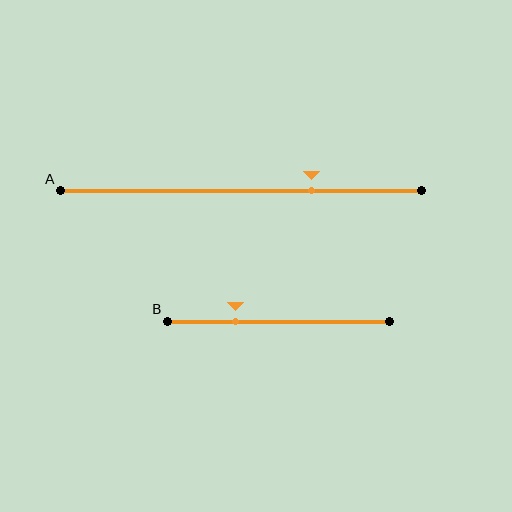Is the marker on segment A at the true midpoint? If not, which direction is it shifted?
No, the marker on segment A is shifted to the right by about 19% of the segment length.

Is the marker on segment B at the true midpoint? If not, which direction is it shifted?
No, the marker on segment B is shifted to the left by about 19% of the segment length.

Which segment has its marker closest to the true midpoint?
Segment B has its marker closest to the true midpoint.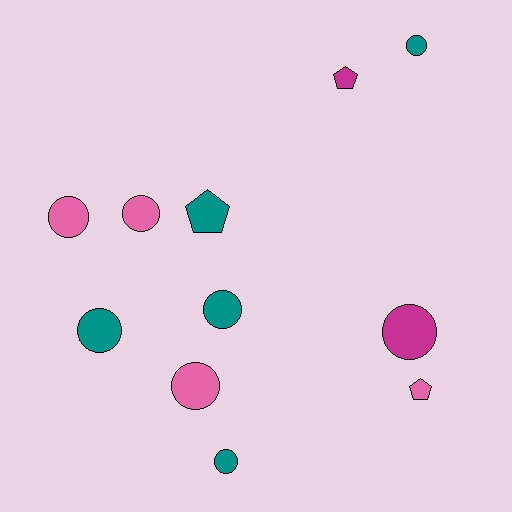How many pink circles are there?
There are 3 pink circles.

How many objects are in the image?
There are 11 objects.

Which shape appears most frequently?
Circle, with 8 objects.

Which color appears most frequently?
Teal, with 5 objects.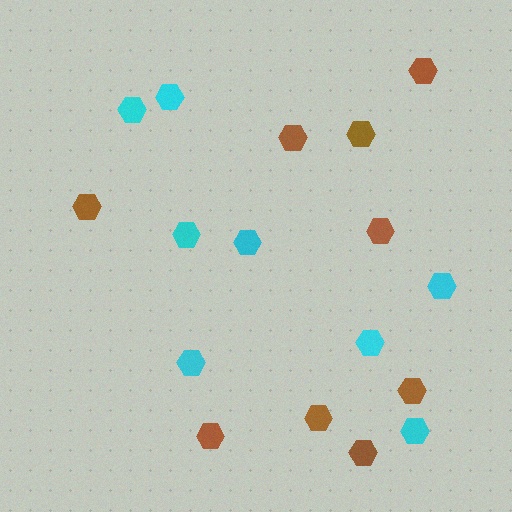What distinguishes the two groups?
There are 2 groups: one group of cyan hexagons (8) and one group of brown hexagons (9).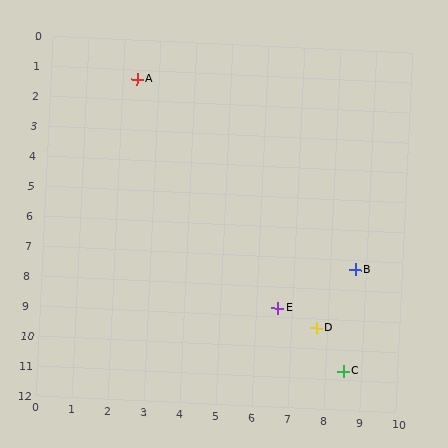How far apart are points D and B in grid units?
Points D and B are about 2.2 grid units apart.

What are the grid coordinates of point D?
Point D is at approximately (7.7, 9.3).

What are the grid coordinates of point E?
Point E is at approximately (6.6, 8.7).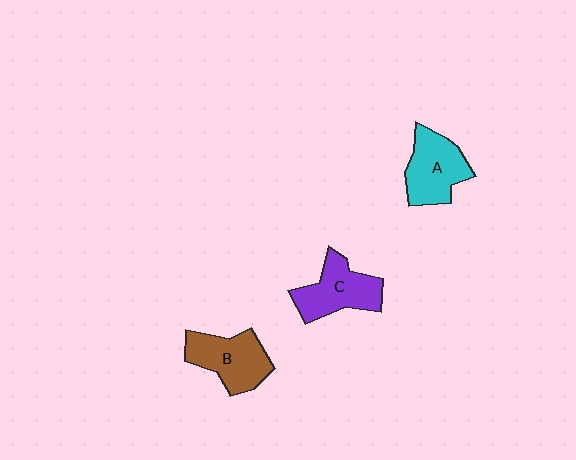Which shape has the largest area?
Shape B (brown).